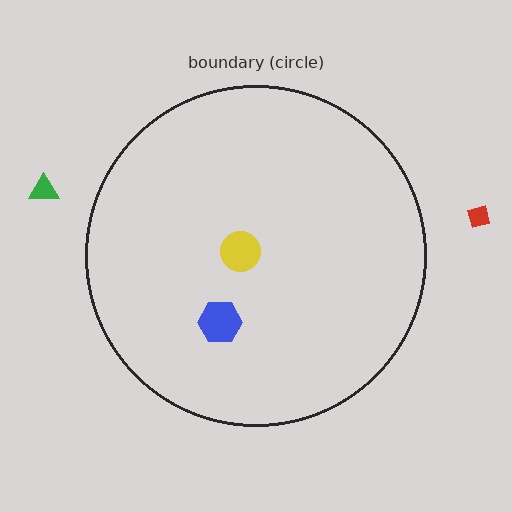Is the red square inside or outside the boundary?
Outside.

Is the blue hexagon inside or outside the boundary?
Inside.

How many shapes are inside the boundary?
2 inside, 2 outside.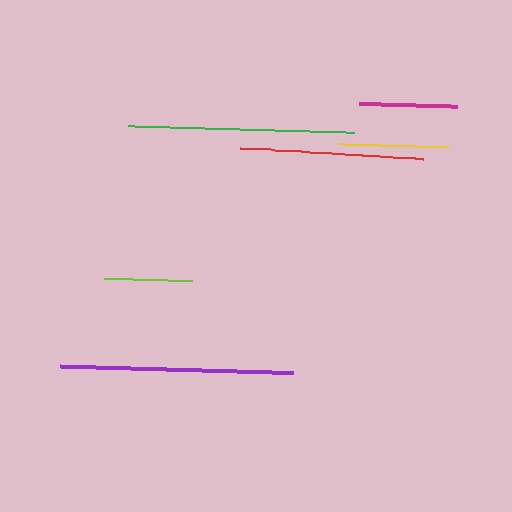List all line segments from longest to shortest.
From longest to shortest: purple, green, red, yellow, magenta, lime.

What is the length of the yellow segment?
The yellow segment is approximately 110 pixels long.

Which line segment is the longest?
The purple line is the longest at approximately 233 pixels.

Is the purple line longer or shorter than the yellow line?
The purple line is longer than the yellow line.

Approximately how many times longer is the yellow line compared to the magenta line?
The yellow line is approximately 1.1 times the length of the magenta line.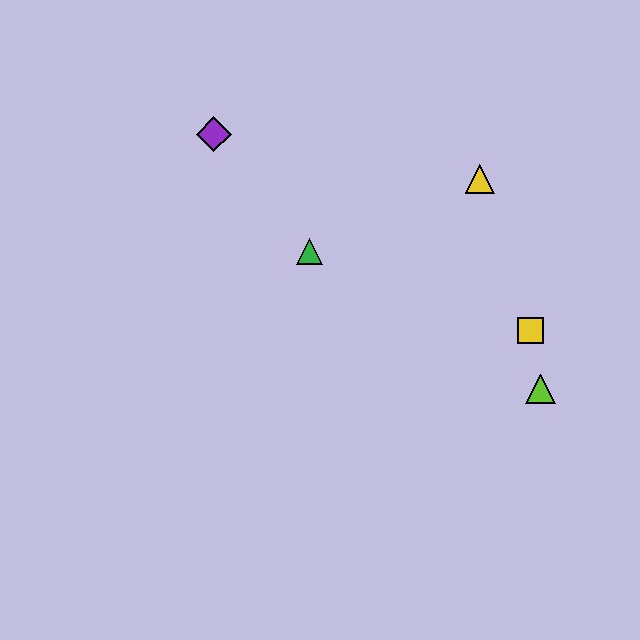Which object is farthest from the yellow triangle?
The purple diamond is farthest from the yellow triangle.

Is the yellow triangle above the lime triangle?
Yes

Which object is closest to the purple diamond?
The green triangle is closest to the purple diamond.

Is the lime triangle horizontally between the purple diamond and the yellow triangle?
No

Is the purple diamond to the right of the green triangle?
No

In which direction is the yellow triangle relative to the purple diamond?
The yellow triangle is to the right of the purple diamond.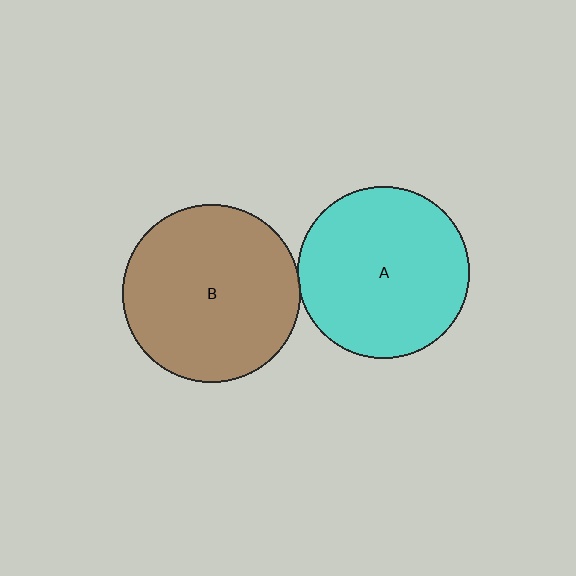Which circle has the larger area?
Circle B (brown).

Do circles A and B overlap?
Yes.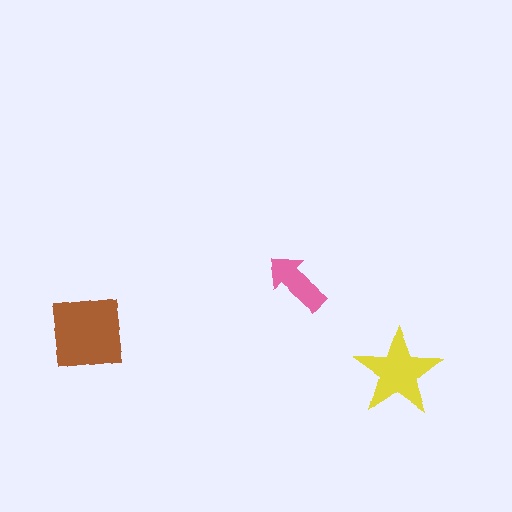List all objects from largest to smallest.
The brown square, the yellow star, the pink arrow.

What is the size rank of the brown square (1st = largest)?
1st.